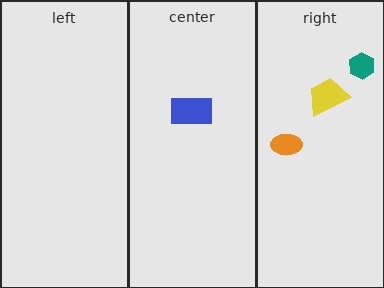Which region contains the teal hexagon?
The right region.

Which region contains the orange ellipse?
The right region.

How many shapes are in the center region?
1.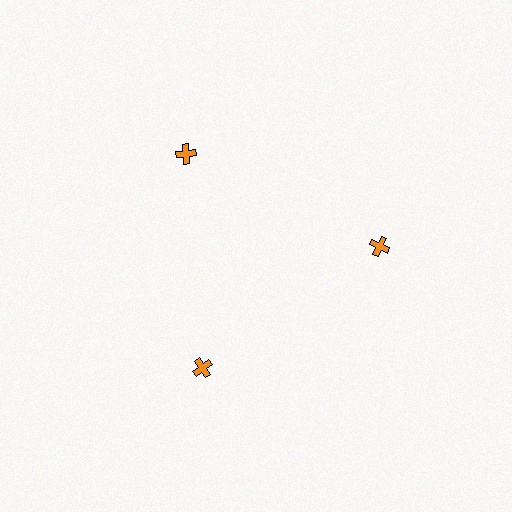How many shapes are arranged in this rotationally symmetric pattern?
There are 3 shapes, arranged in 3 groups of 1.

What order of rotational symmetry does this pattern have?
This pattern has 3-fold rotational symmetry.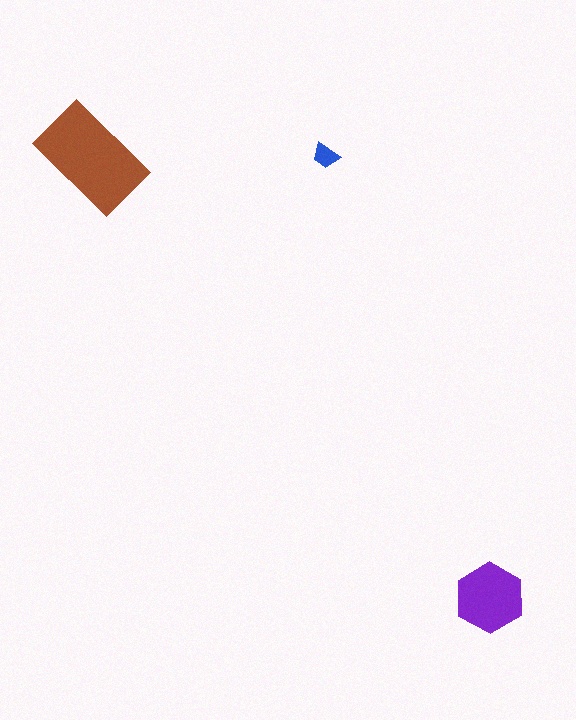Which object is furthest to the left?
The brown rectangle is leftmost.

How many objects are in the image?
There are 3 objects in the image.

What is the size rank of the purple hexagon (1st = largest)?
2nd.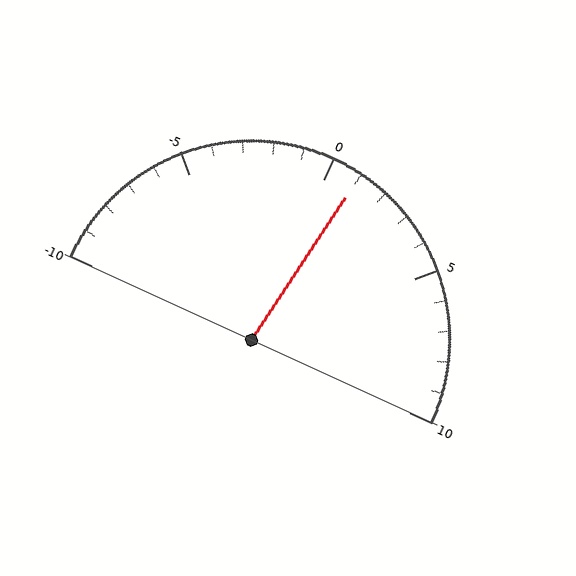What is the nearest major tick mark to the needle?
The nearest major tick mark is 0.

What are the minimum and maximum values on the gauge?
The gauge ranges from -10 to 10.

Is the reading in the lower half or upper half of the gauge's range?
The reading is in the upper half of the range (-10 to 10).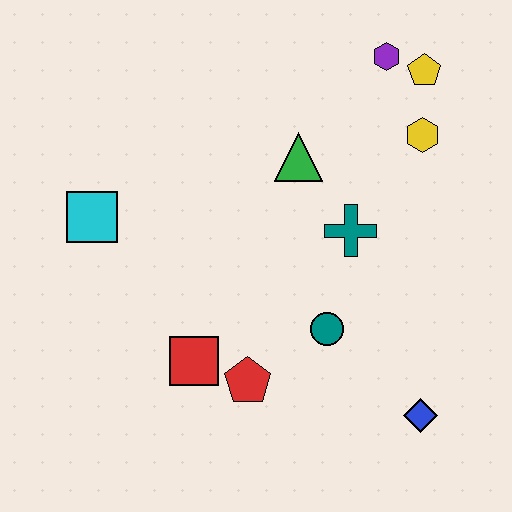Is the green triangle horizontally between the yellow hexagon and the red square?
Yes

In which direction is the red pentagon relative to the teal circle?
The red pentagon is to the left of the teal circle.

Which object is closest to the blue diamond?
The teal circle is closest to the blue diamond.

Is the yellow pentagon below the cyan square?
No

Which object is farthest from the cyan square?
The blue diamond is farthest from the cyan square.